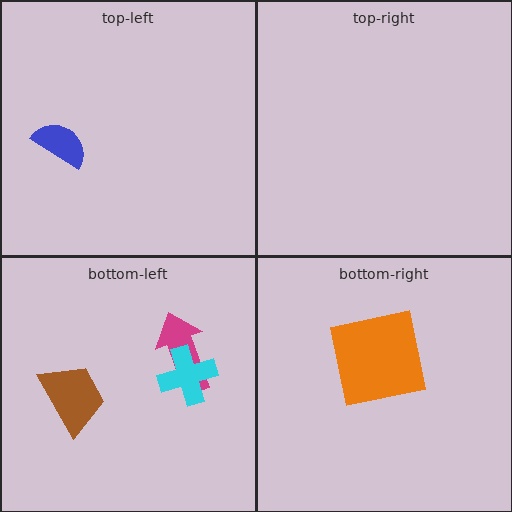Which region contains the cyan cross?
The bottom-left region.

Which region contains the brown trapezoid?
The bottom-left region.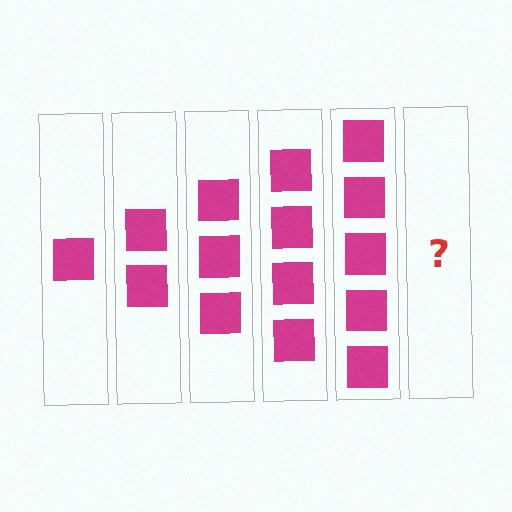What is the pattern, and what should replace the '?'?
The pattern is that each step adds one more square. The '?' should be 6 squares.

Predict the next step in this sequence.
The next step is 6 squares.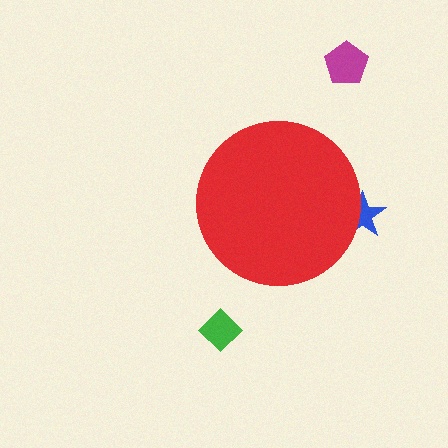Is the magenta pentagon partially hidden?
No, the magenta pentagon is fully visible.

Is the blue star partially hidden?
Yes, the blue star is partially hidden behind the red circle.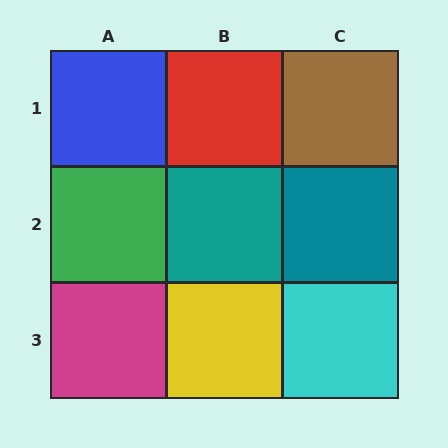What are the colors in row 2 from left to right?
Green, teal, teal.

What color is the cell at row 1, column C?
Brown.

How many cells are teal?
2 cells are teal.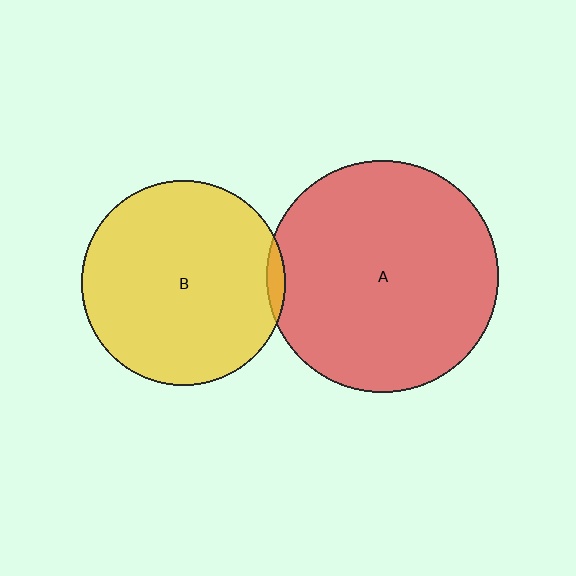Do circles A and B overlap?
Yes.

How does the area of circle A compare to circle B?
Approximately 1.3 times.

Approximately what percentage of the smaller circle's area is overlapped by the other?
Approximately 5%.